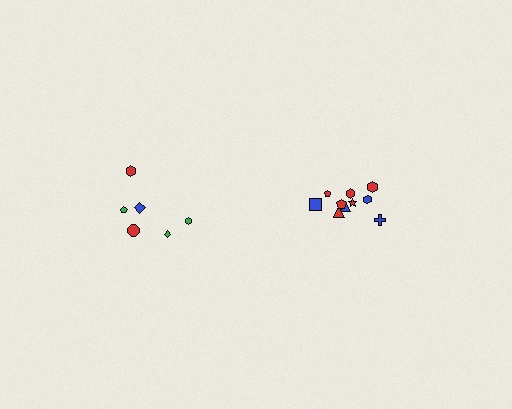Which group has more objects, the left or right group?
The right group.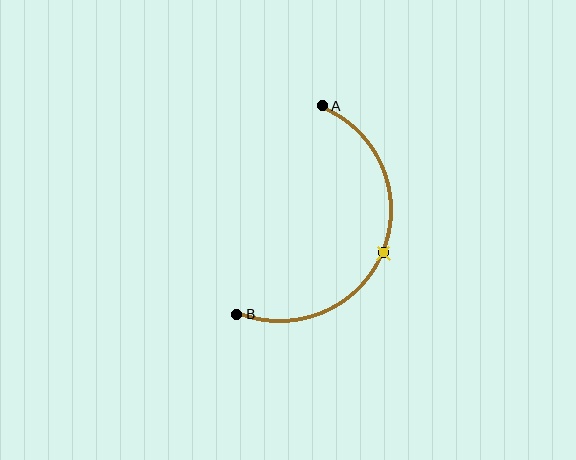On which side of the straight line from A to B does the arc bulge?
The arc bulges to the right of the straight line connecting A and B.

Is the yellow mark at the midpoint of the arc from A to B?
Yes. The yellow mark lies on the arc at equal arc-length from both A and B — it is the arc midpoint.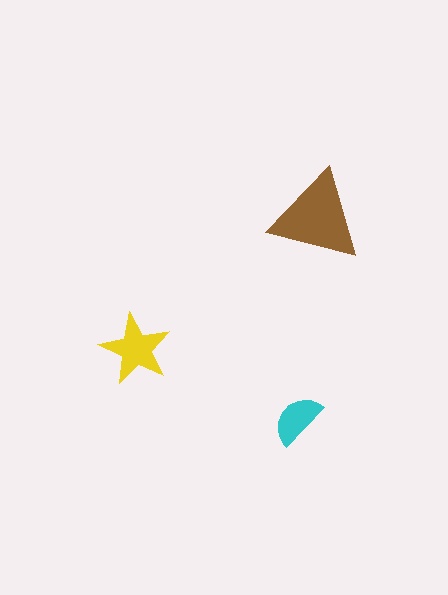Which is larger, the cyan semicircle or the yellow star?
The yellow star.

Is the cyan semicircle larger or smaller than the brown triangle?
Smaller.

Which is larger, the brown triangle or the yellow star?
The brown triangle.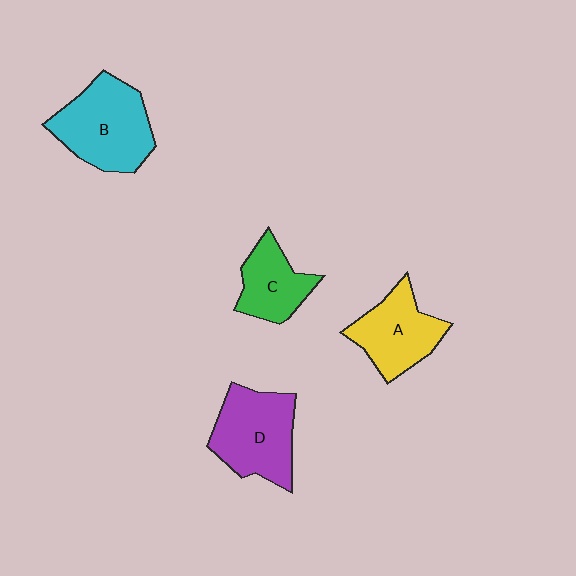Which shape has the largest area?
Shape B (cyan).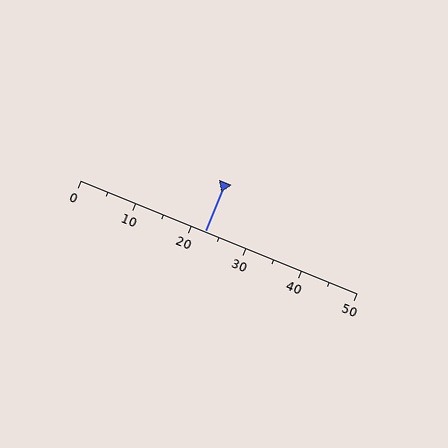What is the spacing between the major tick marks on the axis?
The major ticks are spaced 10 apart.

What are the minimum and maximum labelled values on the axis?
The axis runs from 0 to 50.